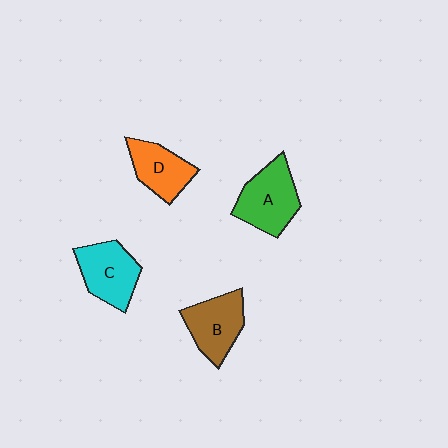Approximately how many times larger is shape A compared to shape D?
Approximately 1.3 times.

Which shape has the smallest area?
Shape D (orange).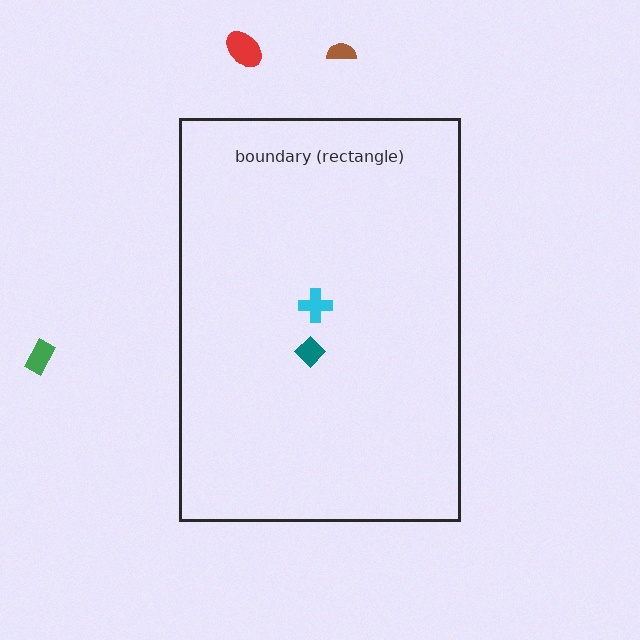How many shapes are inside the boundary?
2 inside, 3 outside.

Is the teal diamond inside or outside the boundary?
Inside.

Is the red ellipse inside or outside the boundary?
Outside.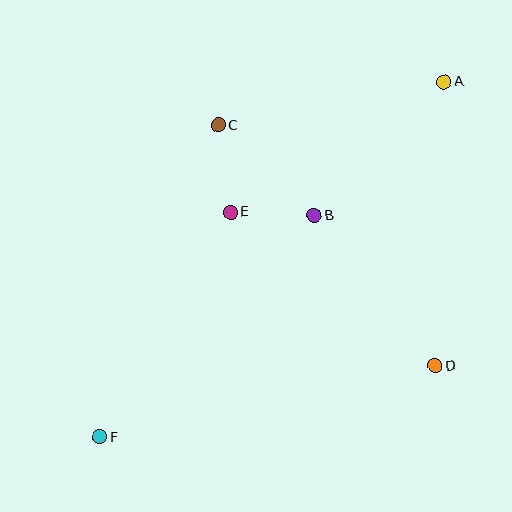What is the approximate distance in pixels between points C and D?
The distance between C and D is approximately 324 pixels.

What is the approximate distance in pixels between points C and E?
The distance between C and E is approximately 88 pixels.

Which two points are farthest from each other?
Points A and F are farthest from each other.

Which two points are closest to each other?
Points B and E are closest to each other.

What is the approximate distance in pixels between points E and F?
The distance between E and F is approximately 260 pixels.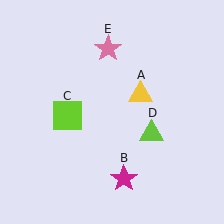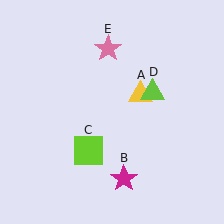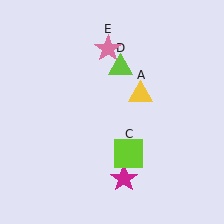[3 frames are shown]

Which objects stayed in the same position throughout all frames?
Yellow triangle (object A) and magenta star (object B) and pink star (object E) remained stationary.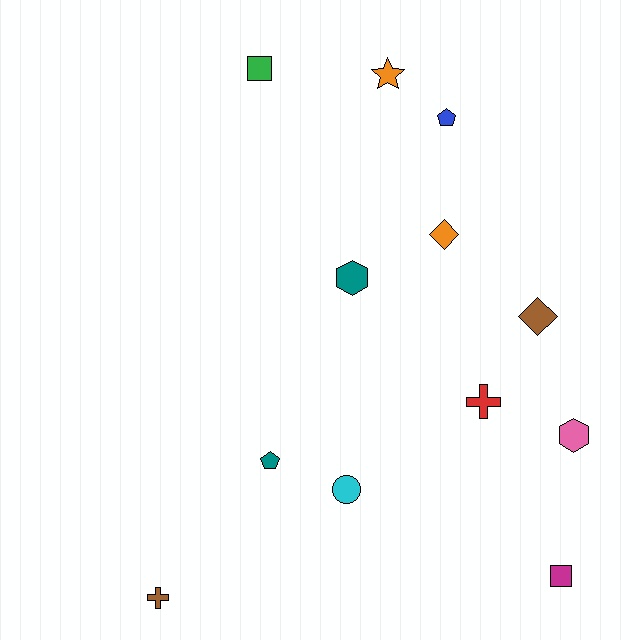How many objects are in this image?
There are 12 objects.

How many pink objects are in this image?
There is 1 pink object.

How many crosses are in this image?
There are 2 crosses.